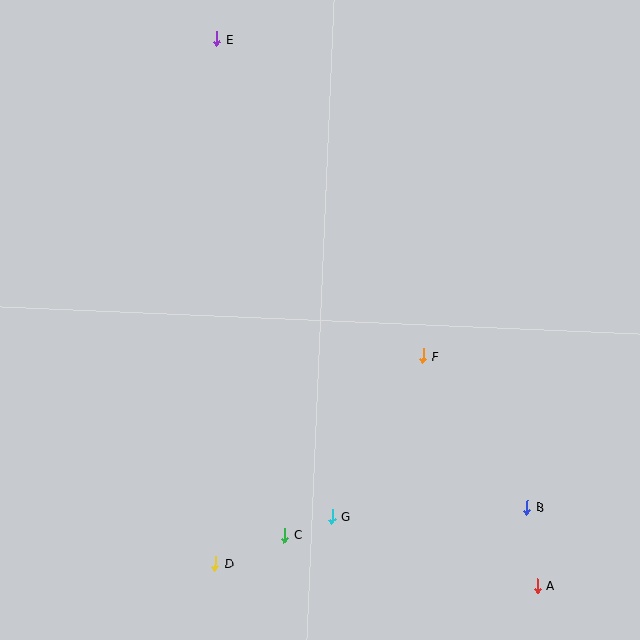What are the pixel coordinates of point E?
Point E is at (217, 39).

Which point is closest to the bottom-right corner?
Point A is closest to the bottom-right corner.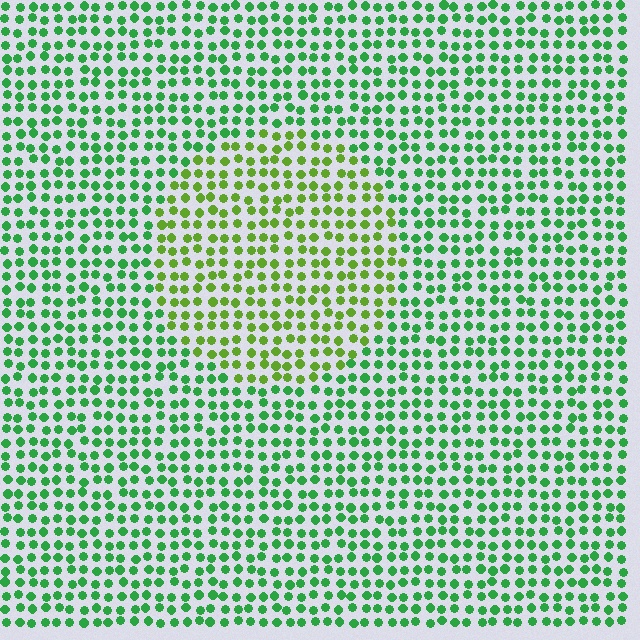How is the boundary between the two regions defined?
The boundary is defined purely by a slight shift in hue (about 38 degrees). Spacing, size, and orientation are identical on both sides.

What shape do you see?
I see a circle.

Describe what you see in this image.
The image is filled with small green elements in a uniform arrangement. A circle-shaped region is visible where the elements are tinted to a slightly different hue, forming a subtle color boundary.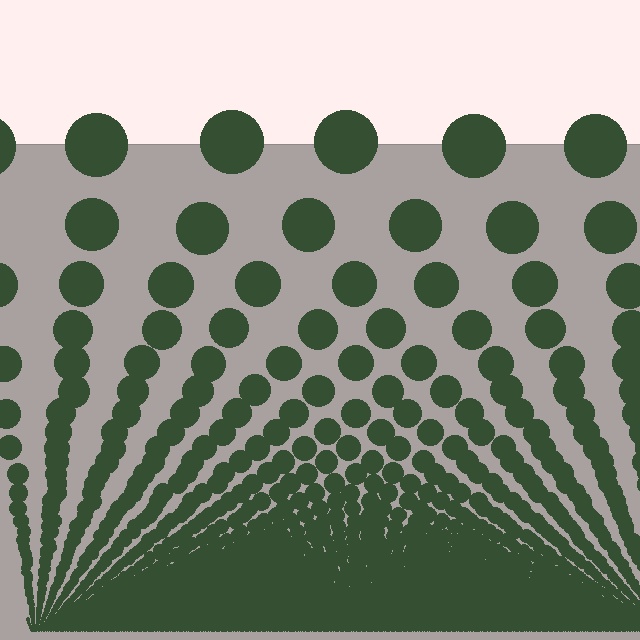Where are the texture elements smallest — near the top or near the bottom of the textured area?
Near the bottom.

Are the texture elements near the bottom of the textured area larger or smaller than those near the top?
Smaller. The gradient is inverted — elements near the bottom are smaller and denser.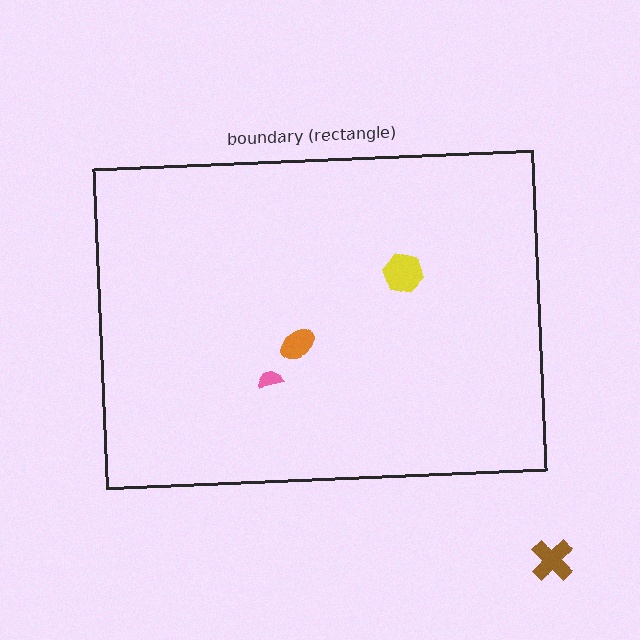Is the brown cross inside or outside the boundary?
Outside.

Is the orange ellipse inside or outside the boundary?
Inside.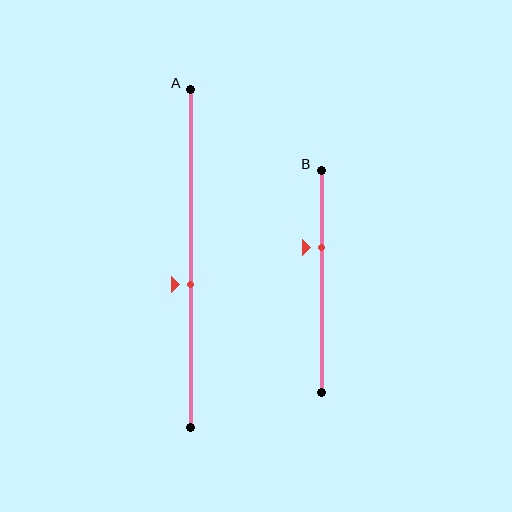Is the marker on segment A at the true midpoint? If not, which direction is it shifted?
No, the marker on segment A is shifted downward by about 8% of the segment length.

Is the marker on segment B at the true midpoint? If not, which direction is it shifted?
No, the marker on segment B is shifted upward by about 15% of the segment length.